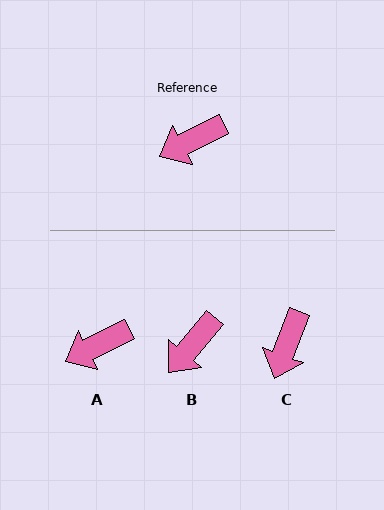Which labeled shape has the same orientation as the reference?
A.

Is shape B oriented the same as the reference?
No, it is off by about 23 degrees.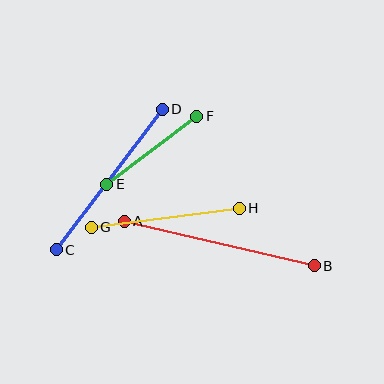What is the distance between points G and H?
The distance is approximately 149 pixels.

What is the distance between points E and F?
The distance is approximately 113 pixels.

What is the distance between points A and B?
The distance is approximately 195 pixels.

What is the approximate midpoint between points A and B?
The midpoint is at approximately (219, 243) pixels.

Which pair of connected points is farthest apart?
Points A and B are farthest apart.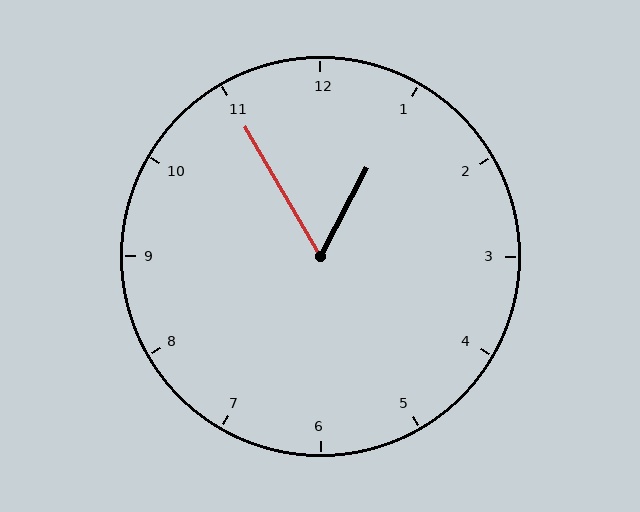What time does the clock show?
12:55.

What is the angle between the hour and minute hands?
Approximately 58 degrees.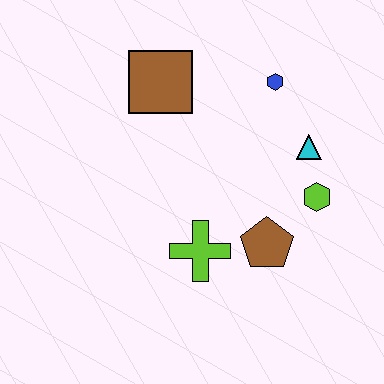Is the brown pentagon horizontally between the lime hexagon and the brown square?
Yes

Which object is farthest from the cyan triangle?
The brown square is farthest from the cyan triangle.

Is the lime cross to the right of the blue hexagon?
No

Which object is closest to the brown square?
The blue hexagon is closest to the brown square.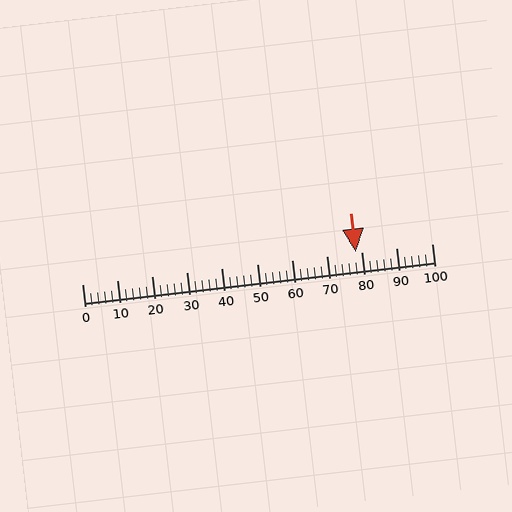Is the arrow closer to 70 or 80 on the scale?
The arrow is closer to 80.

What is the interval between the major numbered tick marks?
The major tick marks are spaced 10 units apart.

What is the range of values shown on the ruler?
The ruler shows values from 0 to 100.